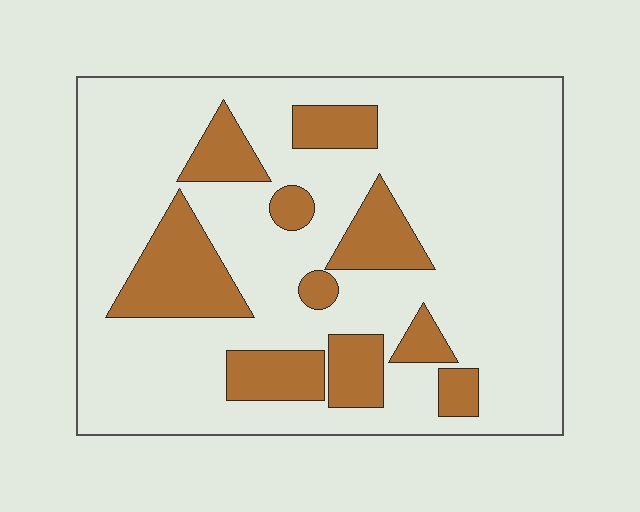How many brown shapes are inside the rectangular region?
10.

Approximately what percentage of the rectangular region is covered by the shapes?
Approximately 20%.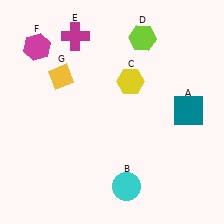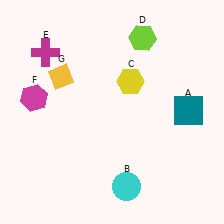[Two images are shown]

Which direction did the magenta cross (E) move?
The magenta cross (E) moved left.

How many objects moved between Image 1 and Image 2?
2 objects moved between the two images.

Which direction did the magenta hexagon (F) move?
The magenta hexagon (F) moved down.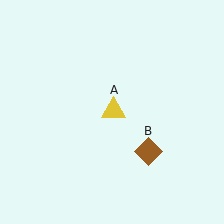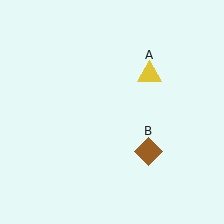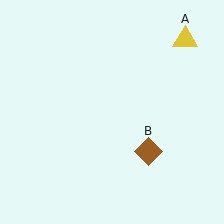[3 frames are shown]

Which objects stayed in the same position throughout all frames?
Brown diamond (object B) remained stationary.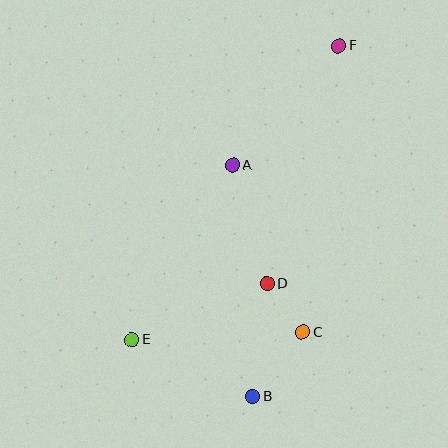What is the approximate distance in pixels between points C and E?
The distance between C and E is approximately 171 pixels.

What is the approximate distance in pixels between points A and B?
The distance between A and B is approximately 233 pixels.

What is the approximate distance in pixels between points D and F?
The distance between D and F is approximately 248 pixels.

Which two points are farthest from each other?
Points B and F are farthest from each other.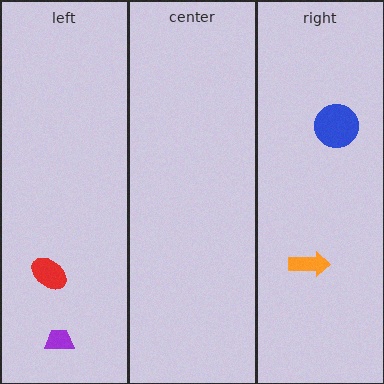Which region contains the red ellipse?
The left region.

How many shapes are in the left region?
2.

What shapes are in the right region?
The blue circle, the orange arrow.